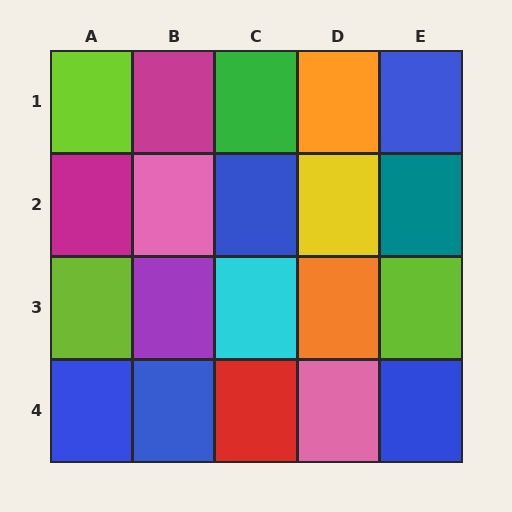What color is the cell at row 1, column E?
Blue.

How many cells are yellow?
1 cell is yellow.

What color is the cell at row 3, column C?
Cyan.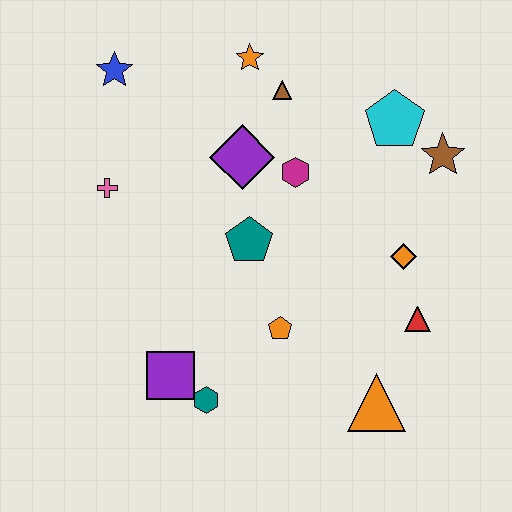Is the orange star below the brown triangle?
No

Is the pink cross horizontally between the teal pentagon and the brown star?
No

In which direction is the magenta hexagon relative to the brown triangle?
The magenta hexagon is below the brown triangle.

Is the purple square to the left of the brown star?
Yes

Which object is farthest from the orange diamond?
The blue star is farthest from the orange diamond.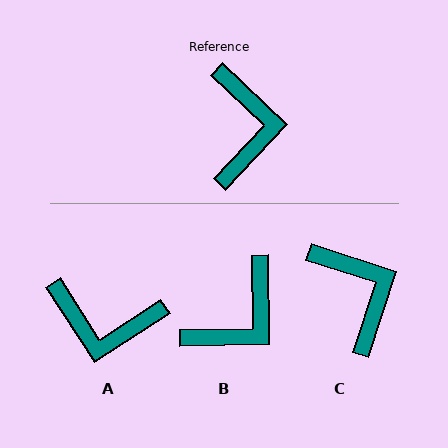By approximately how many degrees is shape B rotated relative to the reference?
Approximately 46 degrees clockwise.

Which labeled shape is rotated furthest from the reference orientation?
A, about 104 degrees away.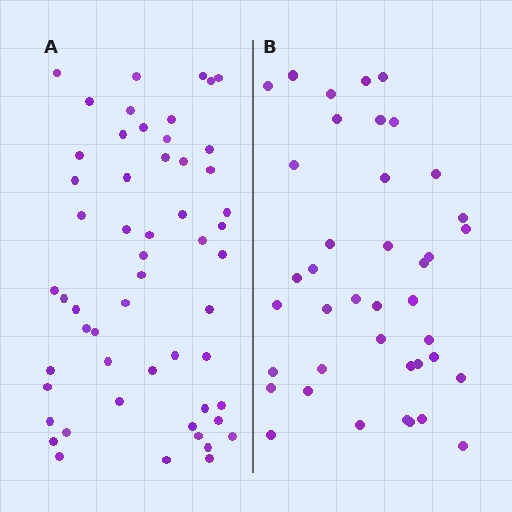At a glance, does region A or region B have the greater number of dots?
Region A (the left region) has more dots.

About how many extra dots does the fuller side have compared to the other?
Region A has approximately 15 more dots than region B.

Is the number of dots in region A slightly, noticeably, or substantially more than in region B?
Region A has noticeably more, but not dramatically so. The ratio is roughly 1.4 to 1.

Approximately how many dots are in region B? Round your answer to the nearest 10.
About 40 dots.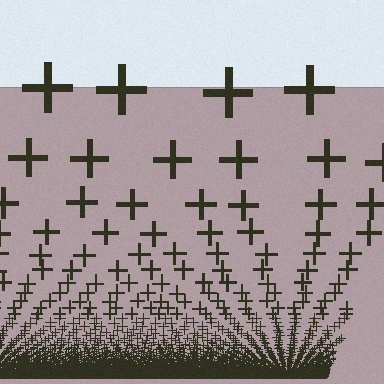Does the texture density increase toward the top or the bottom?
Density increases toward the bottom.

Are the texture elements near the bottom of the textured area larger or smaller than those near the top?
Smaller. The gradient is inverted — elements near the bottom are smaller and denser.